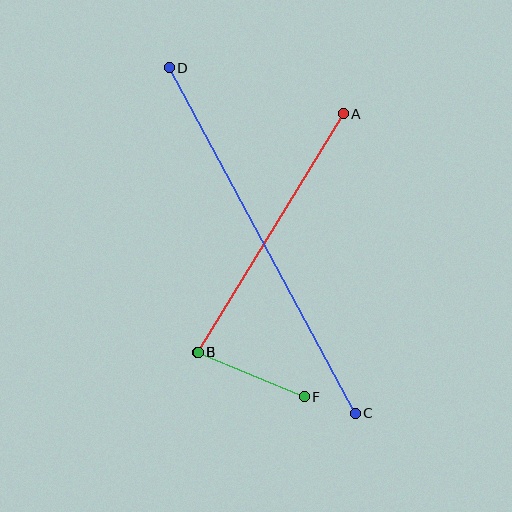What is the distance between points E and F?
The distance is approximately 115 pixels.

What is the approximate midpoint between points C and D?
The midpoint is at approximately (262, 240) pixels.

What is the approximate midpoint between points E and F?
The midpoint is at approximately (251, 374) pixels.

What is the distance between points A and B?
The distance is approximately 279 pixels.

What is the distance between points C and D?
The distance is approximately 392 pixels.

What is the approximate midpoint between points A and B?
The midpoint is at approximately (270, 233) pixels.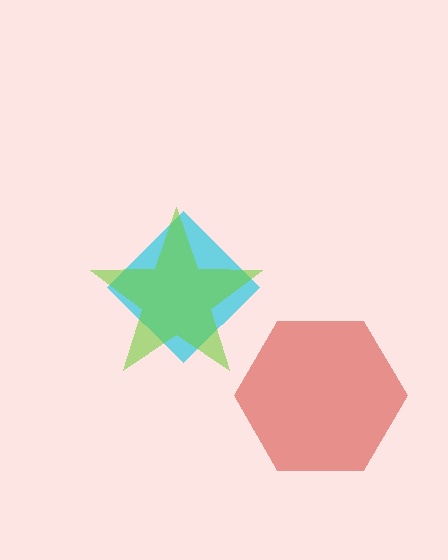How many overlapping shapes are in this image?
There are 3 overlapping shapes in the image.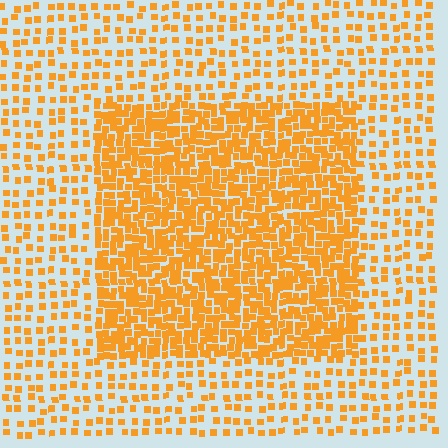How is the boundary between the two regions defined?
The boundary is defined by a change in element density (approximately 2.5x ratio). All elements are the same color, size, and shape.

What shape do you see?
I see a rectangle.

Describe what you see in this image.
The image contains small orange elements arranged at two different densities. A rectangle-shaped region is visible where the elements are more densely packed than the surrounding area.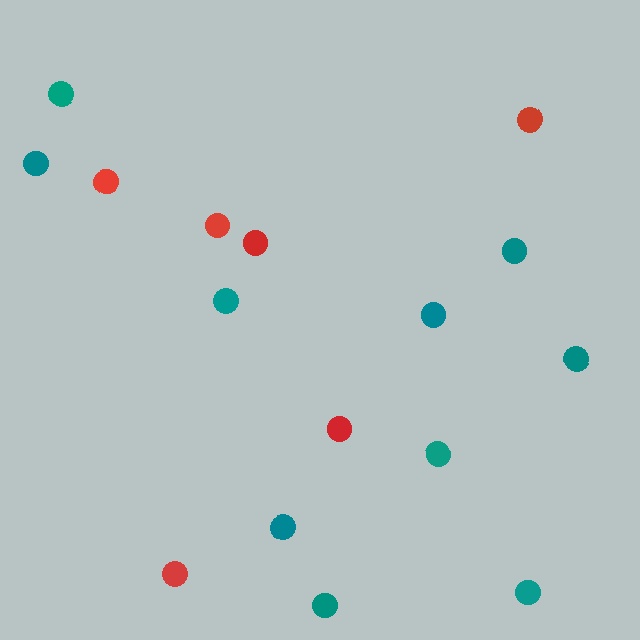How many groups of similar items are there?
There are 2 groups: one group of red circles (6) and one group of teal circles (10).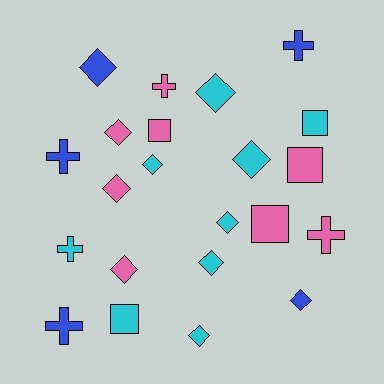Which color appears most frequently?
Cyan, with 9 objects.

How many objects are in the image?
There are 22 objects.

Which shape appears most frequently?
Diamond, with 11 objects.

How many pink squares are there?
There are 3 pink squares.